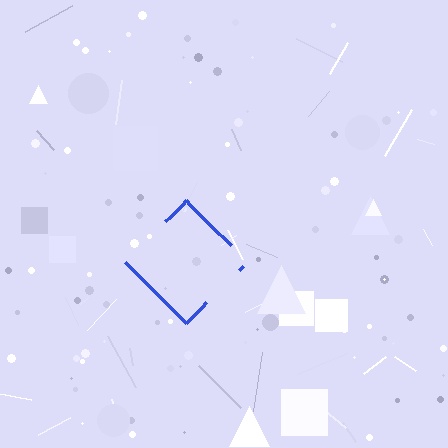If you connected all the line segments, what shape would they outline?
They would outline a diamond.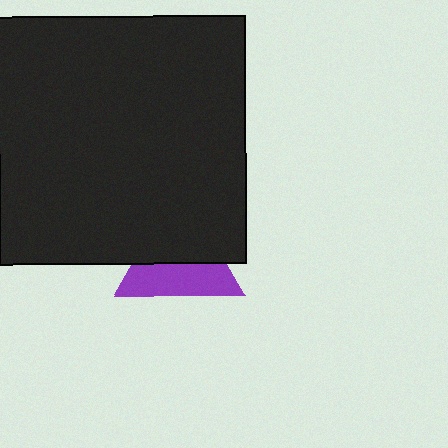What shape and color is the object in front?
The object in front is a black square.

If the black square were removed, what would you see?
You would see the complete purple triangle.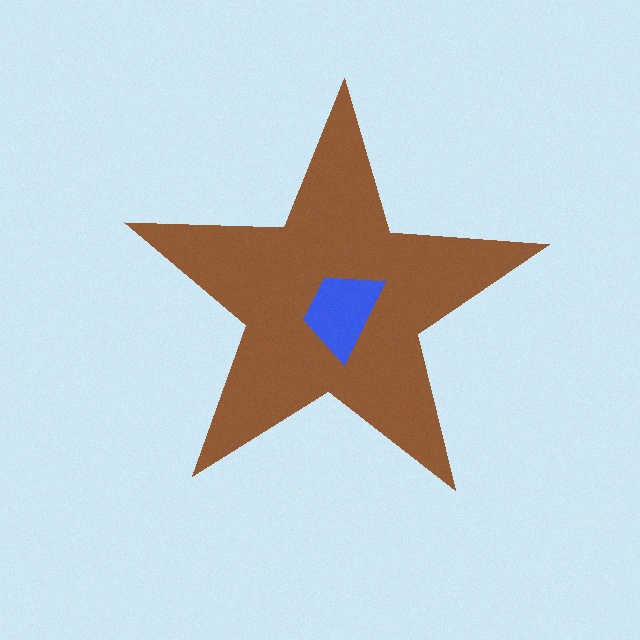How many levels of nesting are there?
2.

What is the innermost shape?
The blue trapezoid.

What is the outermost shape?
The brown star.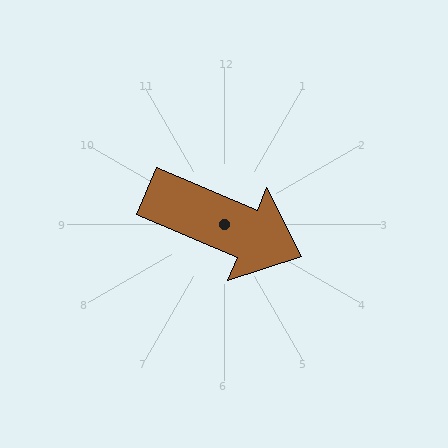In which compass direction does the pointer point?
Southeast.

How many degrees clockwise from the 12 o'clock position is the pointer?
Approximately 113 degrees.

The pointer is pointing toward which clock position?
Roughly 4 o'clock.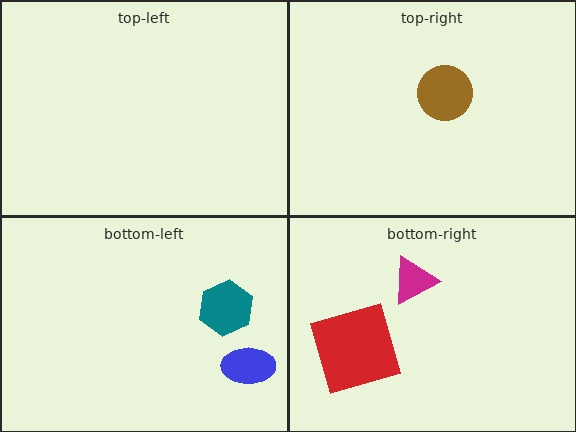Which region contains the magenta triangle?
The bottom-right region.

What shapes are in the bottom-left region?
The blue ellipse, the teal hexagon.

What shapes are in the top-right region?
The brown circle.